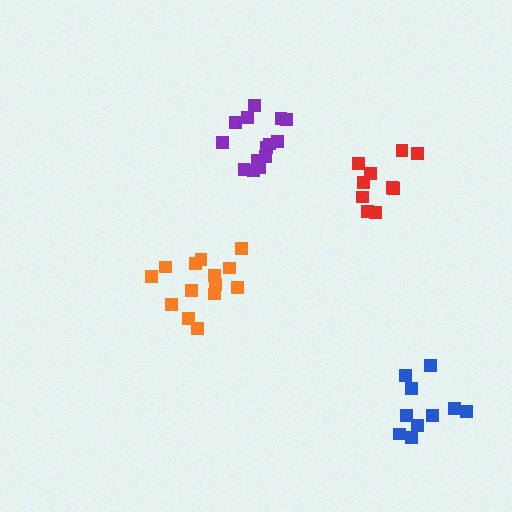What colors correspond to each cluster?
The clusters are colored: orange, blue, purple, red.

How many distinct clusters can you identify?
There are 4 distinct clusters.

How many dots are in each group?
Group 1: 14 dots, Group 2: 10 dots, Group 3: 14 dots, Group 4: 10 dots (48 total).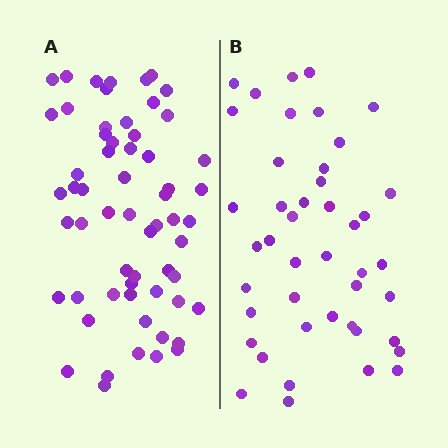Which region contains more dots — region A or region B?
Region A (the left region) has more dots.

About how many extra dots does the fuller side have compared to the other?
Region A has approximately 15 more dots than region B.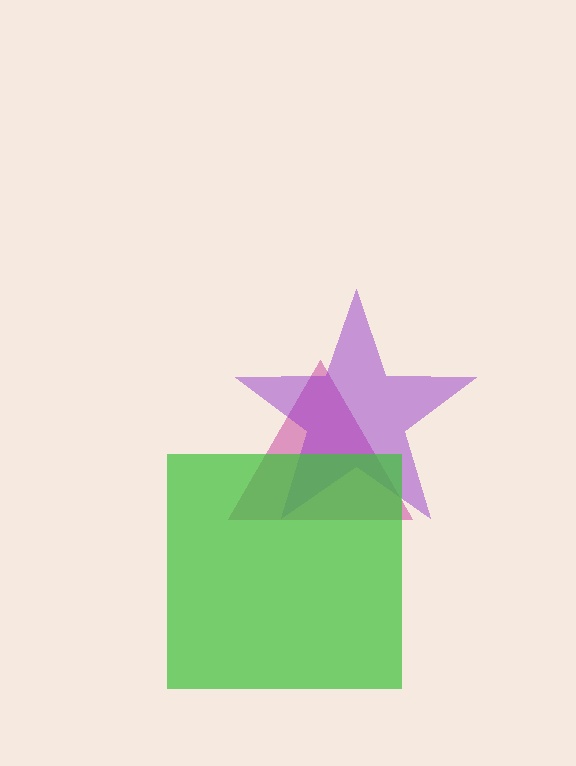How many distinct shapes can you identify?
There are 3 distinct shapes: a magenta triangle, a purple star, a green square.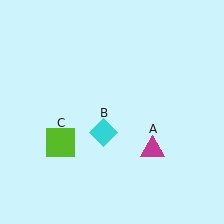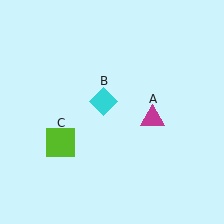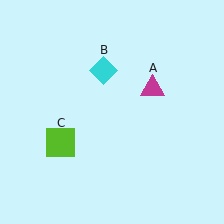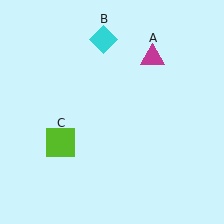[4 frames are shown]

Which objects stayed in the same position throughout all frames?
Lime square (object C) remained stationary.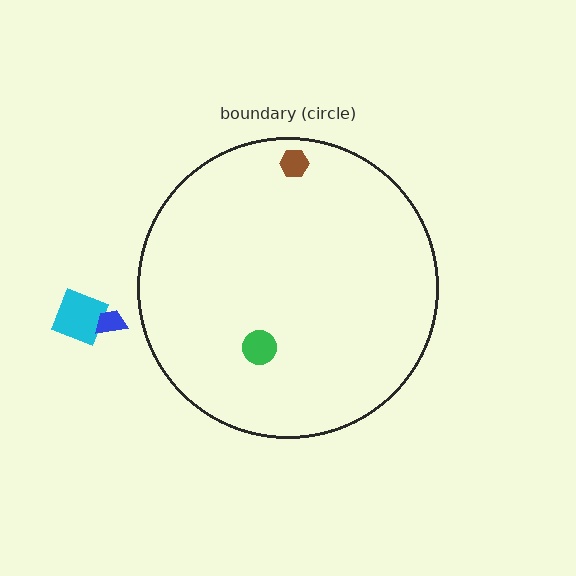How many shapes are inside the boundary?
2 inside, 2 outside.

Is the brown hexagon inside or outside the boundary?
Inside.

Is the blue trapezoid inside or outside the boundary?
Outside.